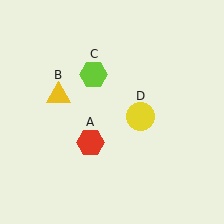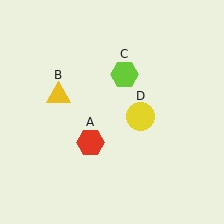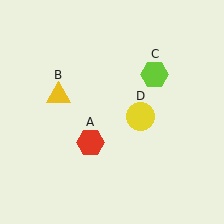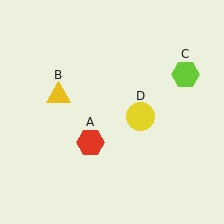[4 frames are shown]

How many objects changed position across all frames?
1 object changed position: lime hexagon (object C).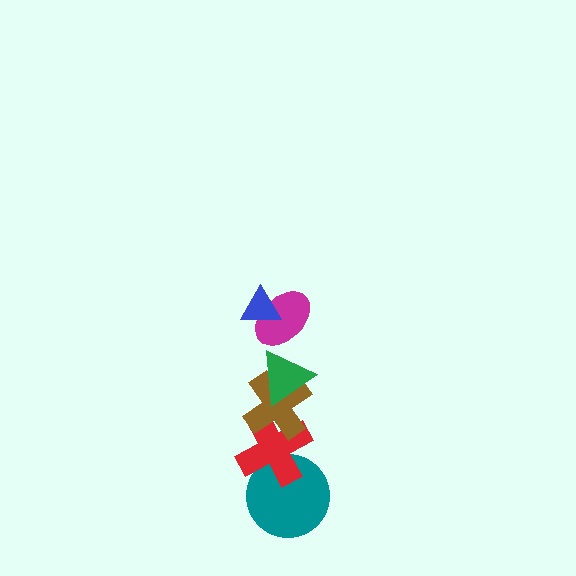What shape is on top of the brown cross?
The green triangle is on top of the brown cross.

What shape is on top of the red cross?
The brown cross is on top of the red cross.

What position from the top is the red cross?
The red cross is 5th from the top.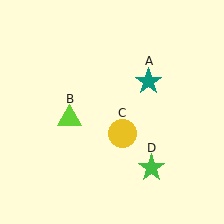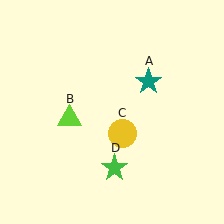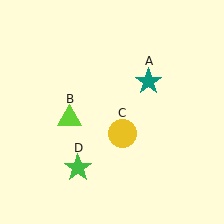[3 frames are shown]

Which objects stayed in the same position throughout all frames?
Teal star (object A) and lime triangle (object B) and yellow circle (object C) remained stationary.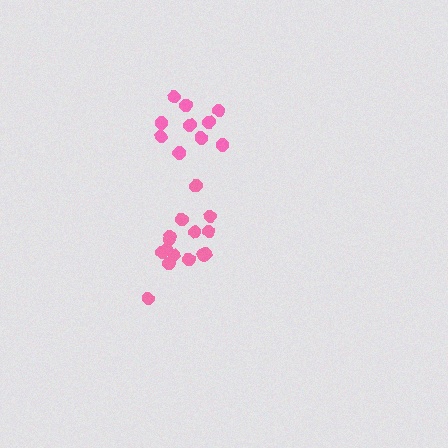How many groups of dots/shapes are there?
There are 2 groups.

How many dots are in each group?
Group 1: 11 dots, Group 2: 15 dots (26 total).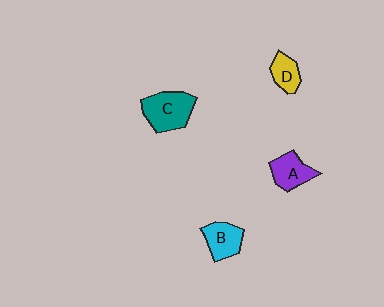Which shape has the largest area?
Shape C (teal).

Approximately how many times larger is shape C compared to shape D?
Approximately 1.9 times.